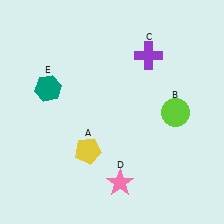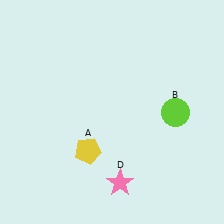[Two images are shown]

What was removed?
The purple cross (C), the teal hexagon (E) were removed in Image 2.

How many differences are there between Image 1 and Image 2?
There are 2 differences between the two images.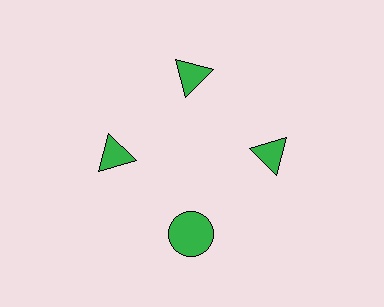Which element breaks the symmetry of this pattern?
The green circle at roughly the 6 o'clock position breaks the symmetry. All other shapes are green triangles.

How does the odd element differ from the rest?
It has a different shape: circle instead of triangle.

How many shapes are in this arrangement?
There are 4 shapes arranged in a ring pattern.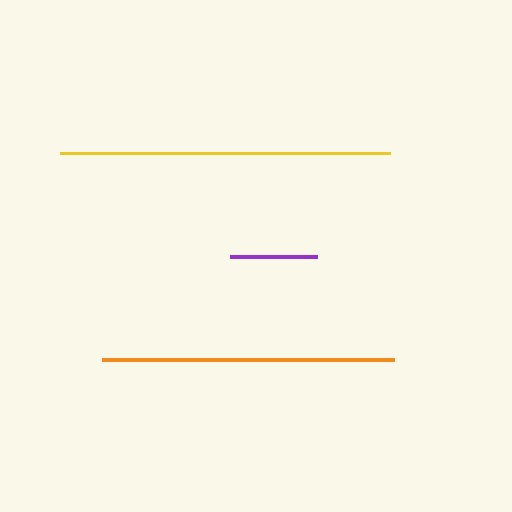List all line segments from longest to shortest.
From longest to shortest: yellow, orange, purple.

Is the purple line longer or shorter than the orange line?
The orange line is longer than the purple line.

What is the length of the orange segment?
The orange segment is approximately 293 pixels long.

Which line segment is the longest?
The yellow line is the longest at approximately 330 pixels.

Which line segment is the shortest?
The purple line is the shortest at approximately 87 pixels.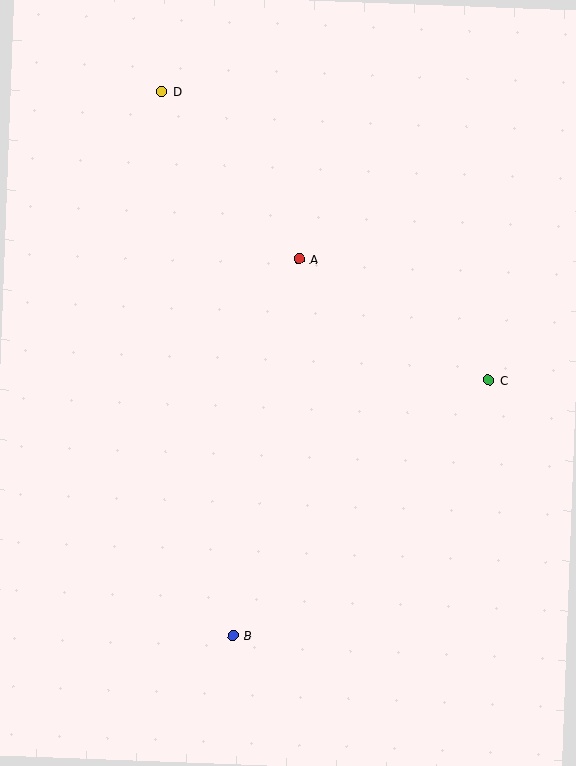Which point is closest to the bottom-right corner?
Point B is closest to the bottom-right corner.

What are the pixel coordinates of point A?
Point A is at (299, 259).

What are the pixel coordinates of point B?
Point B is at (233, 635).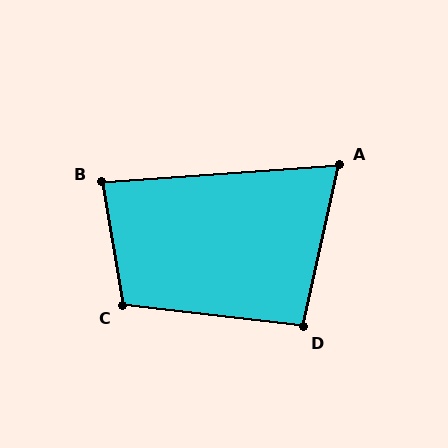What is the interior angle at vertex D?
Approximately 96 degrees (obtuse).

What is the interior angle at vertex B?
Approximately 84 degrees (acute).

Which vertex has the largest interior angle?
C, at approximately 107 degrees.